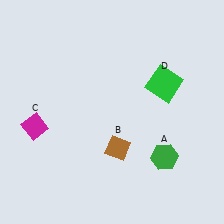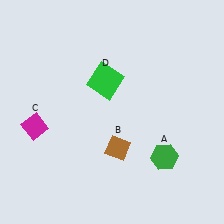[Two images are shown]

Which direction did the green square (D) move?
The green square (D) moved left.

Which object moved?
The green square (D) moved left.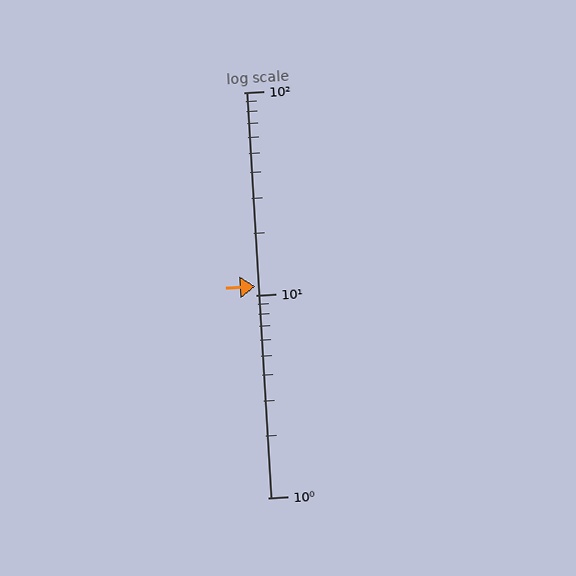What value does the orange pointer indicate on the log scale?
The pointer indicates approximately 11.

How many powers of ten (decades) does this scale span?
The scale spans 2 decades, from 1 to 100.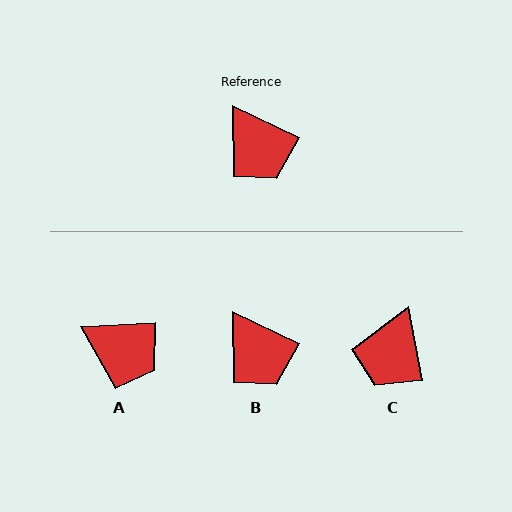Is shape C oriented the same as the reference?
No, it is off by about 54 degrees.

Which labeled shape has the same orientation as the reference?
B.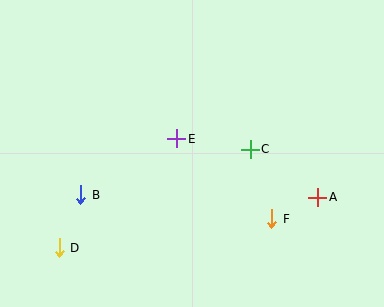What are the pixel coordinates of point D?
Point D is at (59, 248).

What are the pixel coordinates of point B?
Point B is at (81, 195).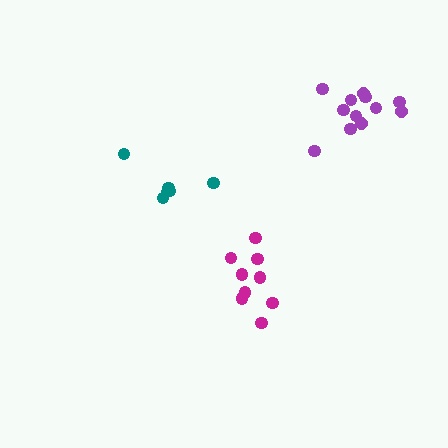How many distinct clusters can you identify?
There are 3 distinct clusters.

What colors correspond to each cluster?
The clusters are colored: teal, magenta, purple.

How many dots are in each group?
Group 1: 6 dots, Group 2: 9 dots, Group 3: 12 dots (27 total).